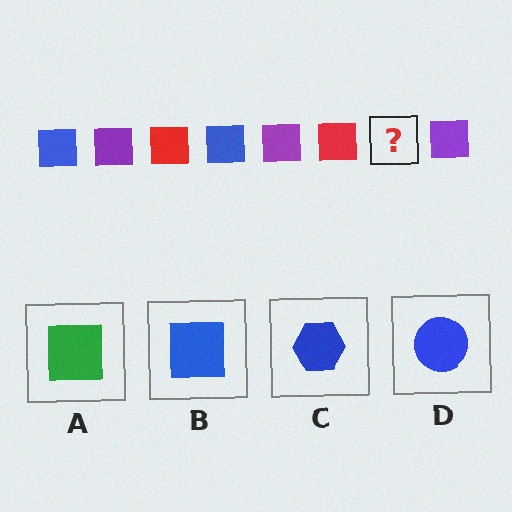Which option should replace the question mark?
Option B.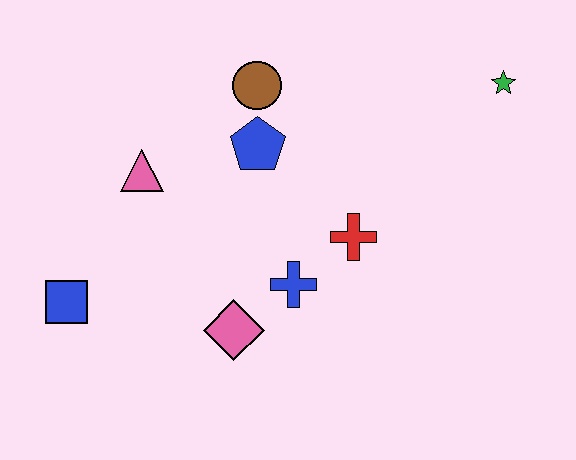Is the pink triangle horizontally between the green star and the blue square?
Yes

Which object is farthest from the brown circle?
The blue square is farthest from the brown circle.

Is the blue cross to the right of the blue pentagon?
Yes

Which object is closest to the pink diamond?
The blue cross is closest to the pink diamond.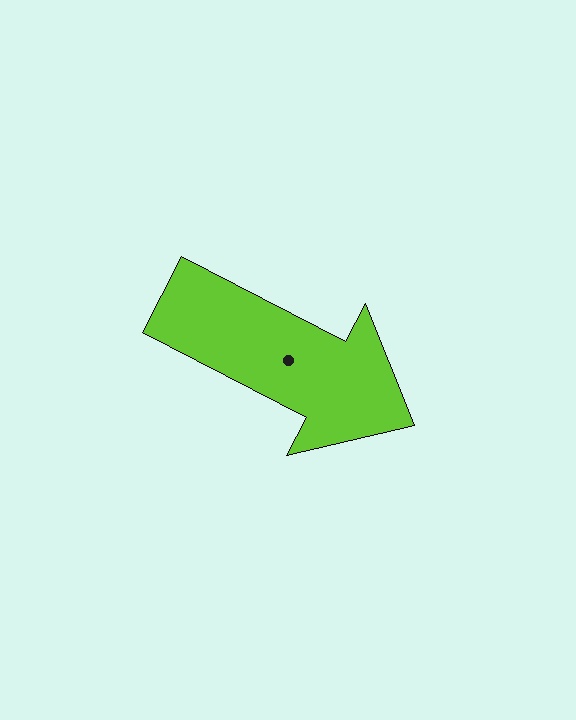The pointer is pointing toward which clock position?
Roughly 4 o'clock.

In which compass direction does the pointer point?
Southeast.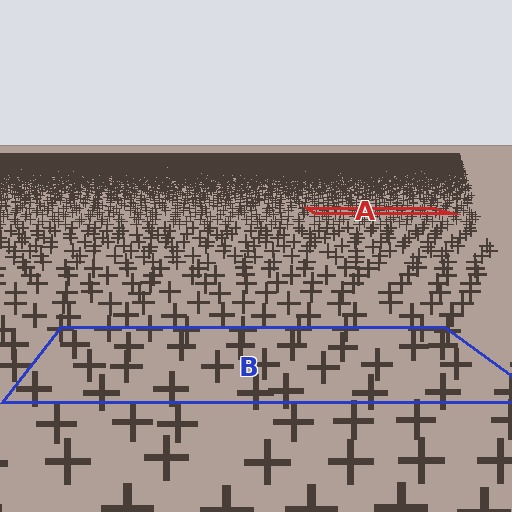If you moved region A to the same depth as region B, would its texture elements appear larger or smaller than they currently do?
They would appear larger. At a closer depth, the same texture elements are projected at a bigger on-screen size.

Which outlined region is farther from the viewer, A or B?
Region A is farther from the viewer — the texture elements inside it appear smaller and more densely packed.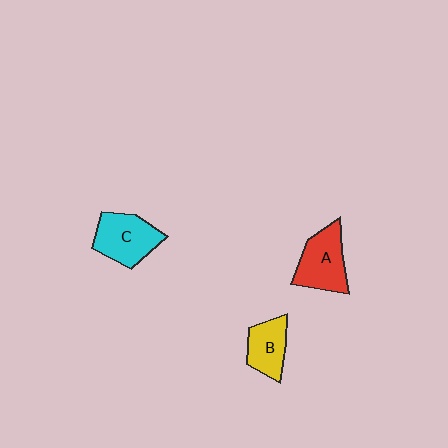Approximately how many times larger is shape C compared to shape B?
Approximately 1.4 times.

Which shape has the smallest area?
Shape B (yellow).